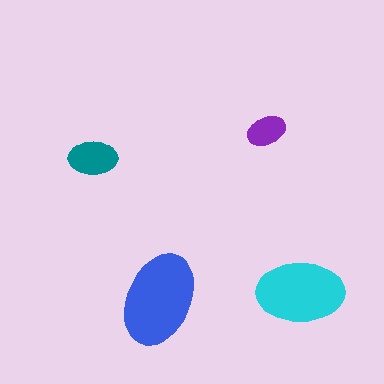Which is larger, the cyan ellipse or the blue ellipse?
The blue one.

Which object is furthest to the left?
The teal ellipse is leftmost.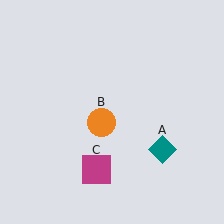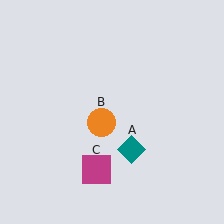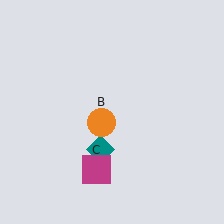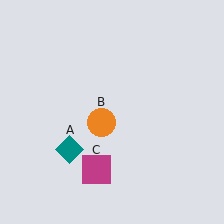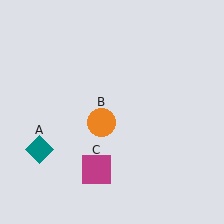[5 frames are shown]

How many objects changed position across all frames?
1 object changed position: teal diamond (object A).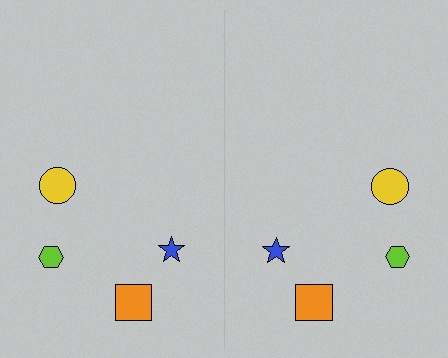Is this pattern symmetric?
Yes, this pattern has bilateral (reflection) symmetry.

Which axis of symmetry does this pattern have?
The pattern has a vertical axis of symmetry running through the center of the image.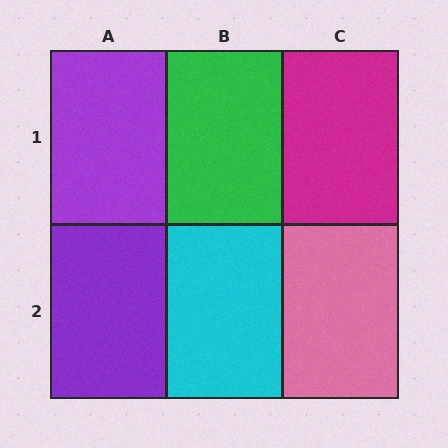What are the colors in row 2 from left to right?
Purple, cyan, pink.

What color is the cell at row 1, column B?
Green.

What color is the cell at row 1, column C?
Magenta.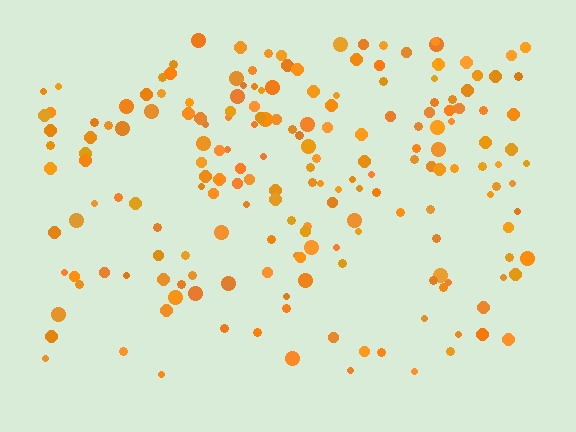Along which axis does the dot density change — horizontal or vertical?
Vertical.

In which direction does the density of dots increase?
From bottom to top, with the top side densest.